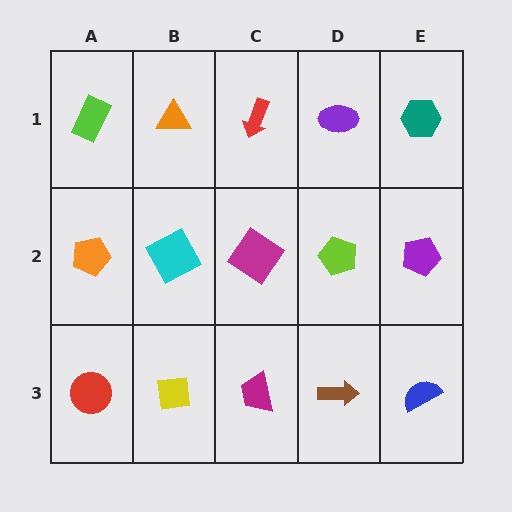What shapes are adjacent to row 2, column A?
A lime rectangle (row 1, column A), a red circle (row 3, column A), a cyan square (row 2, column B).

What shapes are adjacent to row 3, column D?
A lime pentagon (row 2, column D), a magenta trapezoid (row 3, column C), a blue semicircle (row 3, column E).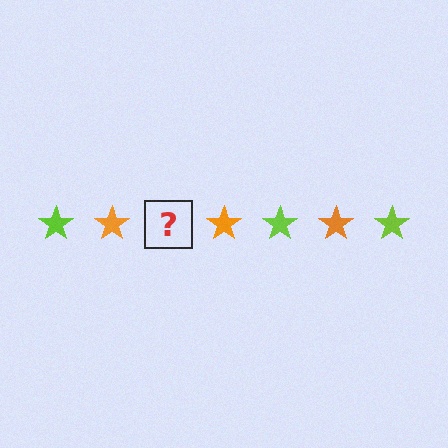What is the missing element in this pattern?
The missing element is a lime star.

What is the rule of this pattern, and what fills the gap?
The rule is that the pattern cycles through lime, orange stars. The gap should be filled with a lime star.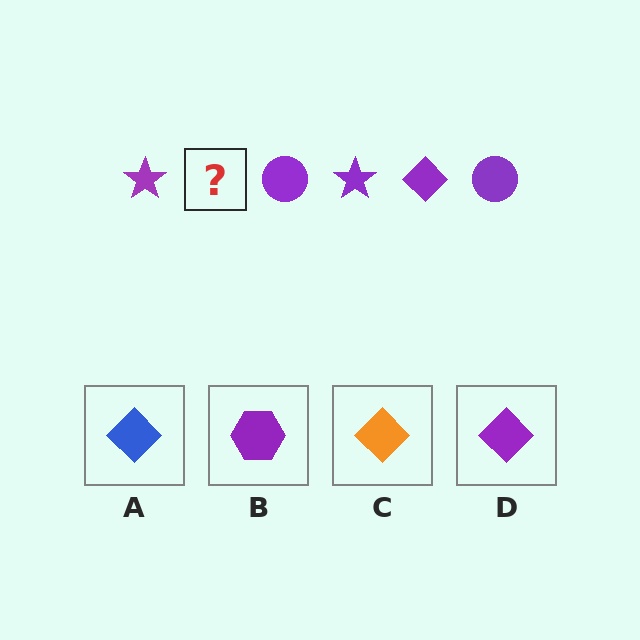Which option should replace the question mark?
Option D.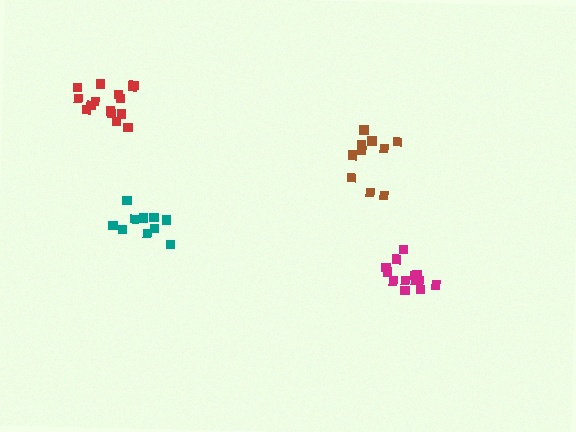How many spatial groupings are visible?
There are 4 spatial groupings.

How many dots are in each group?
Group 1: 14 dots, Group 2: 15 dots, Group 3: 10 dots, Group 4: 10 dots (49 total).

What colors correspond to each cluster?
The clusters are colored: magenta, red, brown, teal.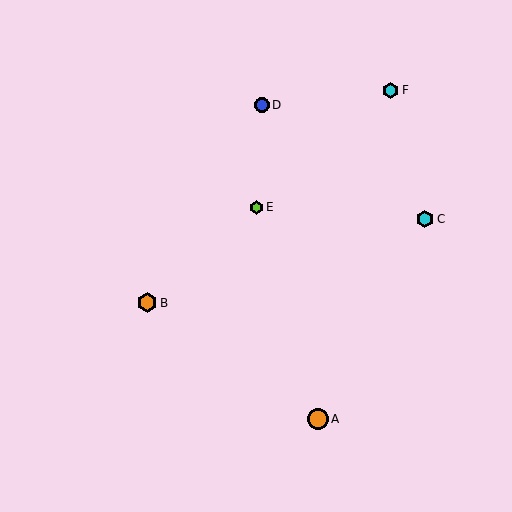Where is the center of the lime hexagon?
The center of the lime hexagon is at (256, 207).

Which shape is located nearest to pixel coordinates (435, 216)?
The cyan hexagon (labeled C) at (425, 219) is nearest to that location.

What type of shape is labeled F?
Shape F is a cyan hexagon.